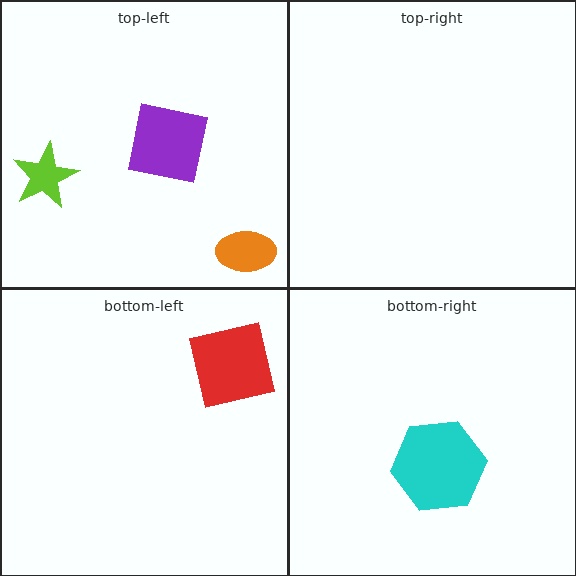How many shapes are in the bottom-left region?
1.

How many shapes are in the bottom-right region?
1.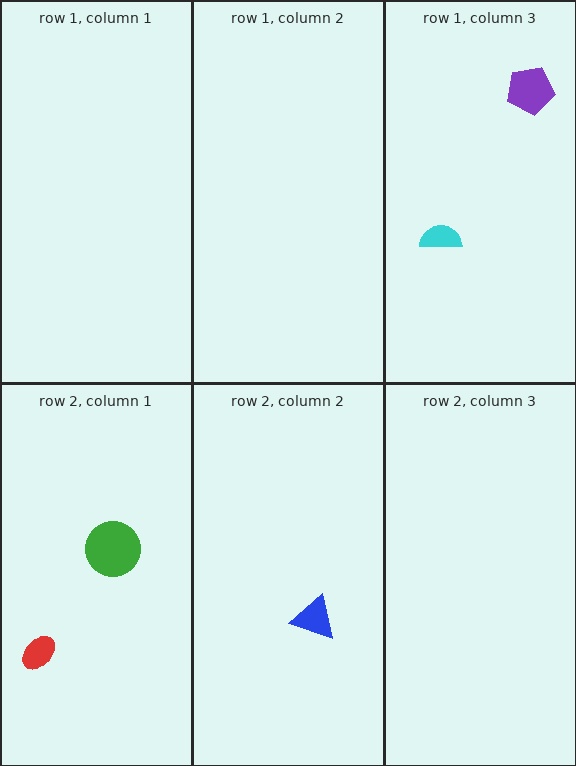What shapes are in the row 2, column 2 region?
The blue triangle.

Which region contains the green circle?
The row 2, column 1 region.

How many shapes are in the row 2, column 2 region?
1.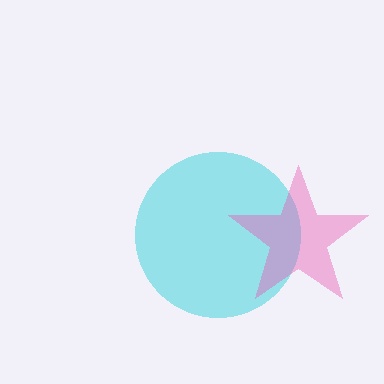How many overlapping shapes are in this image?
There are 2 overlapping shapes in the image.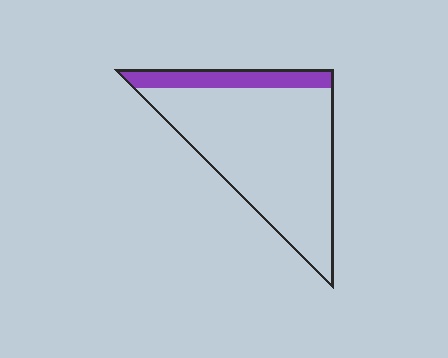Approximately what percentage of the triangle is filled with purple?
Approximately 15%.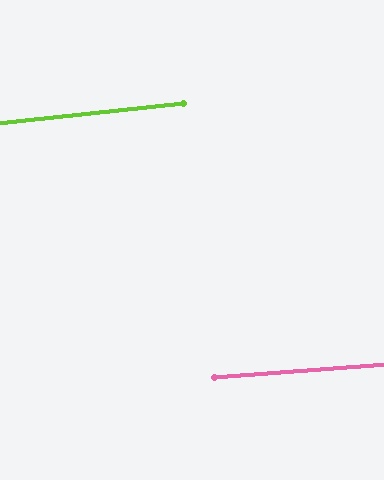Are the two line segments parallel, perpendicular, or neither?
Parallel — their directions differ by only 2.0°.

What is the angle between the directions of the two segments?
Approximately 2 degrees.